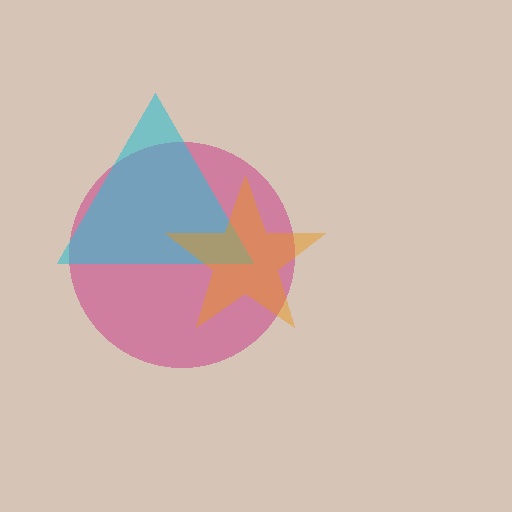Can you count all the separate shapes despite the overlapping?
Yes, there are 3 separate shapes.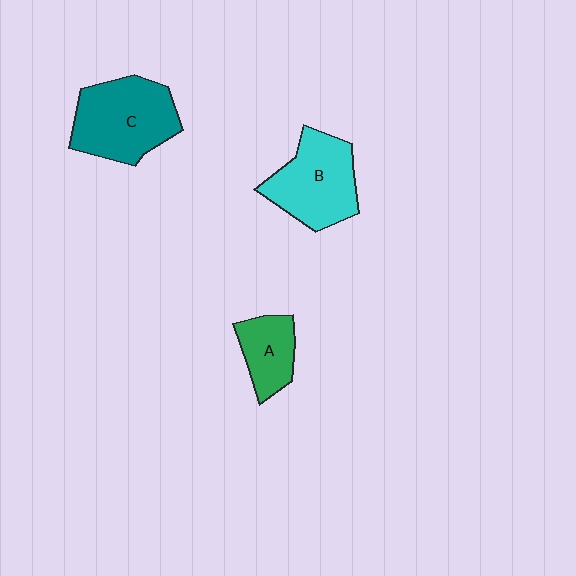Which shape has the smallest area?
Shape A (green).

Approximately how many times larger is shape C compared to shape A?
Approximately 1.9 times.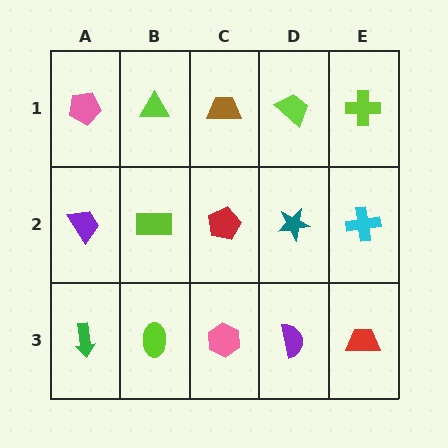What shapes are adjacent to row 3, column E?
A cyan cross (row 2, column E), a purple semicircle (row 3, column D).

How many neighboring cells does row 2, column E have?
3.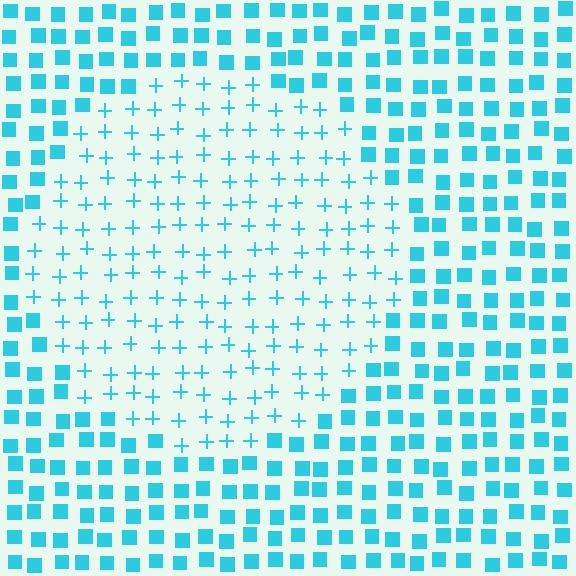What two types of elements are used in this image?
The image uses plus signs inside the circle region and squares outside it.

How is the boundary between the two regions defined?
The boundary is defined by a change in element shape: plus signs inside vs. squares outside. All elements share the same color and spacing.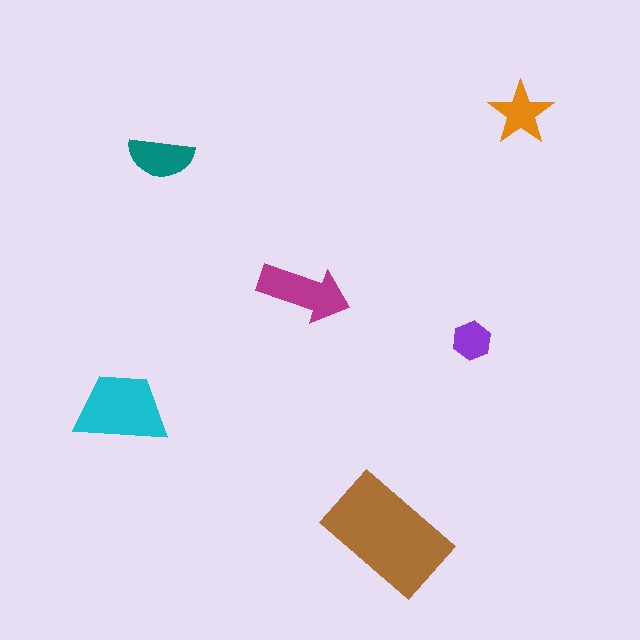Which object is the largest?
The brown rectangle.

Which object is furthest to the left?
The cyan trapezoid is leftmost.